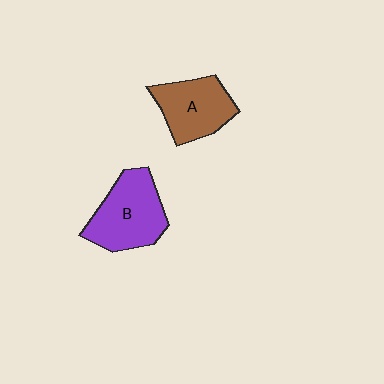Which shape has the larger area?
Shape B (purple).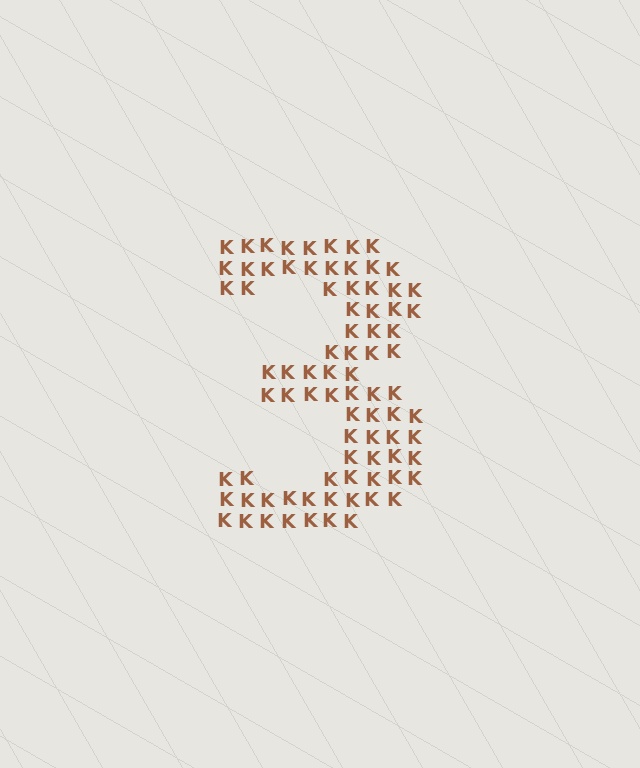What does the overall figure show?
The overall figure shows the digit 3.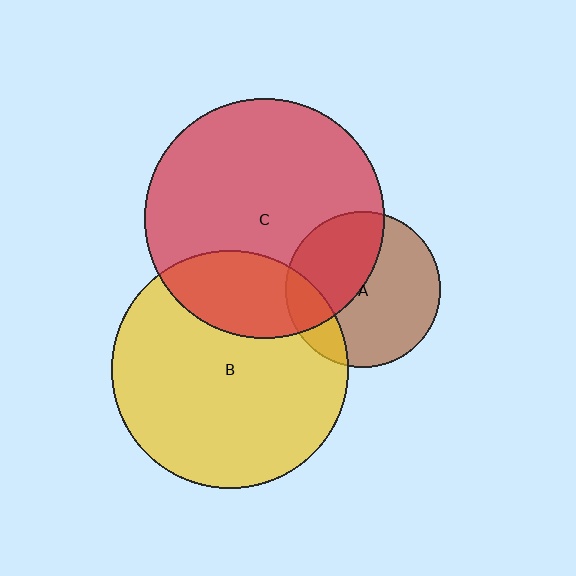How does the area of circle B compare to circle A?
Approximately 2.3 times.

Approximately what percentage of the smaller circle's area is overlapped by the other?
Approximately 15%.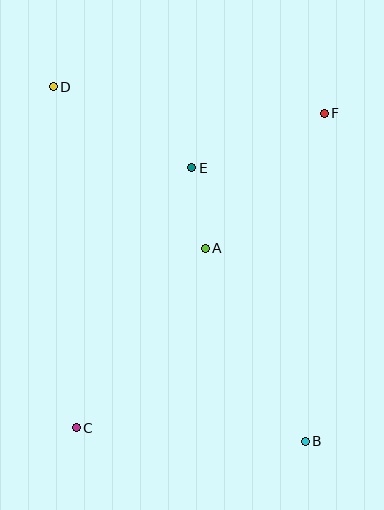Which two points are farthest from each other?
Points B and D are farthest from each other.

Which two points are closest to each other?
Points A and E are closest to each other.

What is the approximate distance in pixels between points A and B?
The distance between A and B is approximately 218 pixels.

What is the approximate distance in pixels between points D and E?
The distance between D and E is approximately 160 pixels.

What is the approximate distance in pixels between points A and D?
The distance between A and D is approximately 221 pixels.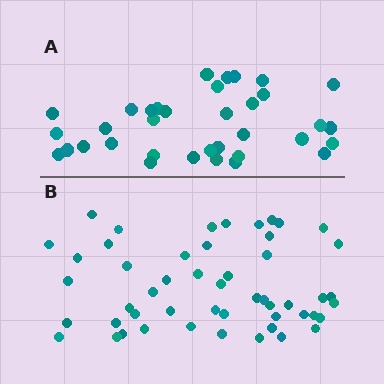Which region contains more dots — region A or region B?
Region B (the bottom region) has more dots.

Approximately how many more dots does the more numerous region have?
Region B has approximately 15 more dots than region A.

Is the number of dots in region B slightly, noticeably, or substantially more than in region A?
Region B has substantially more. The ratio is roughly 1.5 to 1.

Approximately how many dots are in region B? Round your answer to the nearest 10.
About 50 dots. (The exact count is 51, which rounds to 50.)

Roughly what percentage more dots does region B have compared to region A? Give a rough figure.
About 45% more.